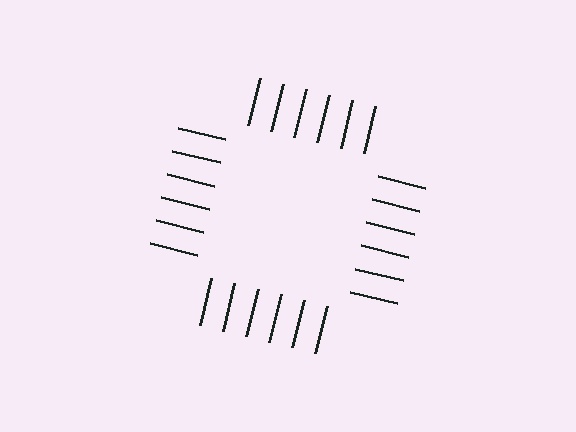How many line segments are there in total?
24 — 6 along each of the 4 edges.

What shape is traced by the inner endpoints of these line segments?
An illusory square — the line segments terminate on its edges but no continuous stroke is drawn.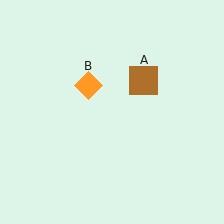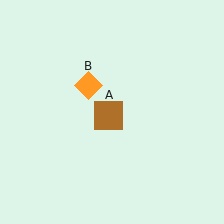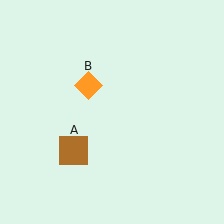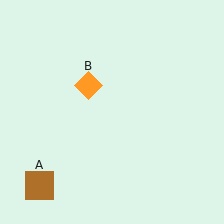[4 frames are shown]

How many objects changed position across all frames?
1 object changed position: brown square (object A).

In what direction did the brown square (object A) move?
The brown square (object A) moved down and to the left.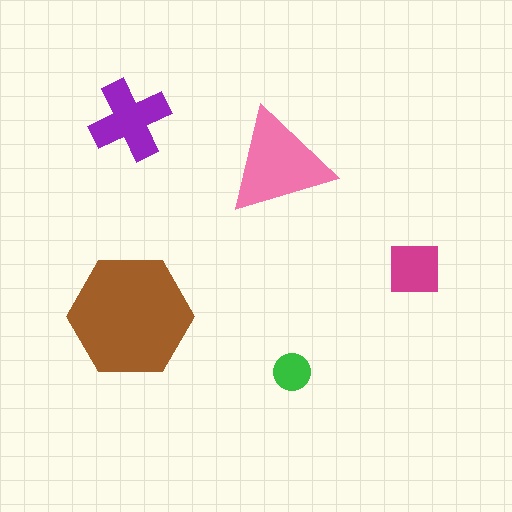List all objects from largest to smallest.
The brown hexagon, the pink triangle, the purple cross, the magenta square, the green circle.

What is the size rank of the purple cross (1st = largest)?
3rd.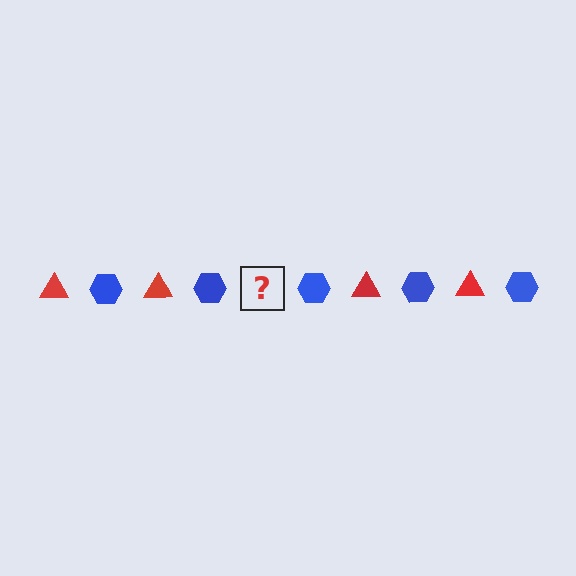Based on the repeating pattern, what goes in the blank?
The blank should be a red triangle.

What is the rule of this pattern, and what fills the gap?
The rule is that the pattern alternates between red triangle and blue hexagon. The gap should be filled with a red triangle.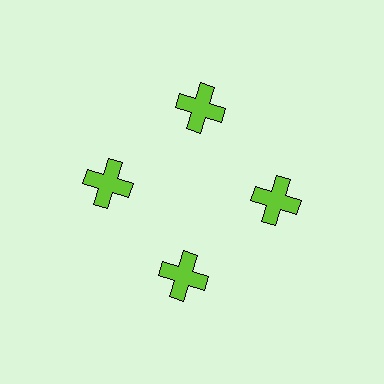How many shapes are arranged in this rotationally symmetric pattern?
There are 4 shapes, arranged in 4 groups of 1.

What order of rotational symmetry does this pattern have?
This pattern has 4-fold rotational symmetry.